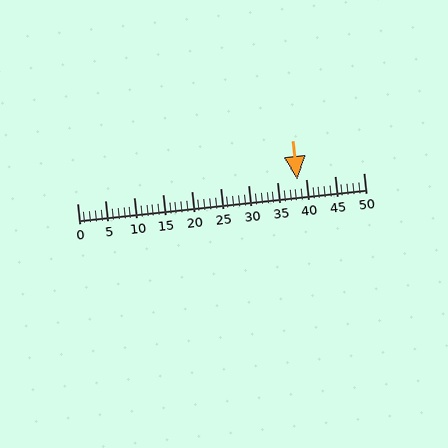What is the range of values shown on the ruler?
The ruler shows values from 0 to 50.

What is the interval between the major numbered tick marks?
The major tick marks are spaced 5 units apart.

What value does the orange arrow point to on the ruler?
The orange arrow points to approximately 38.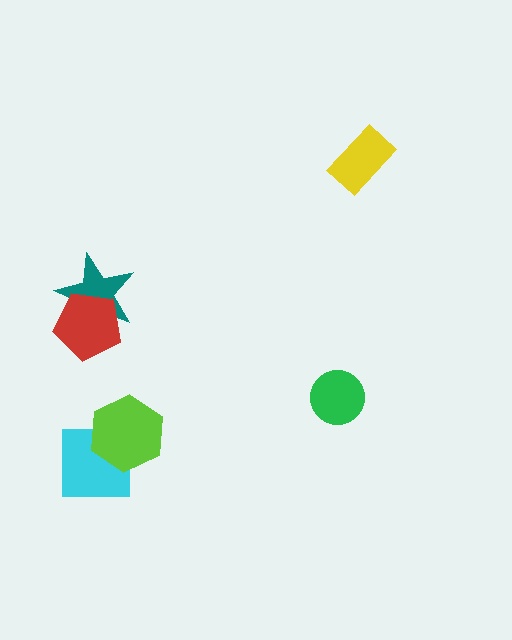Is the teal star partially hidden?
Yes, it is partially covered by another shape.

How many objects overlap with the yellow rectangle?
0 objects overlap with the yellow rectangle.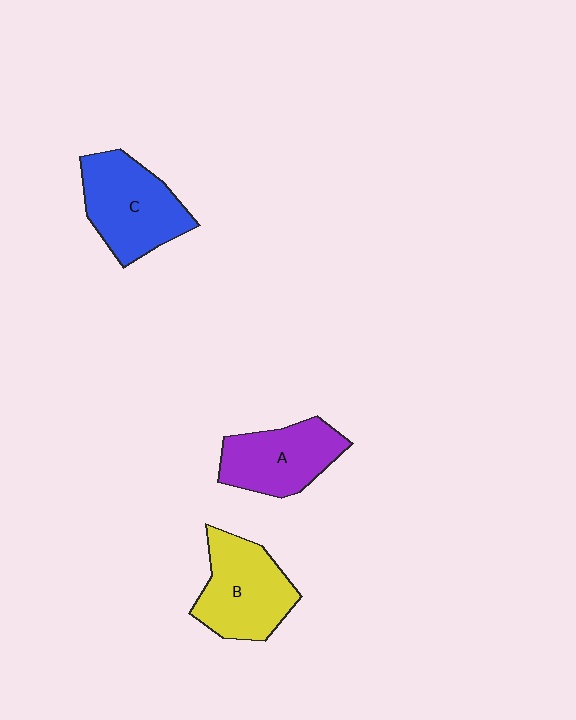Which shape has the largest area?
Shape C (blue).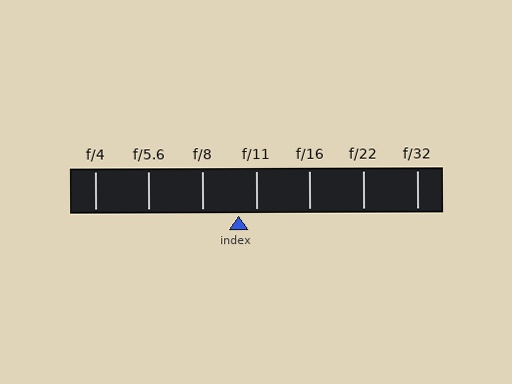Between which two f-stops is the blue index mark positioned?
The index mark is between f/8 and f/11.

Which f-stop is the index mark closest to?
The index mark is closest to f/11.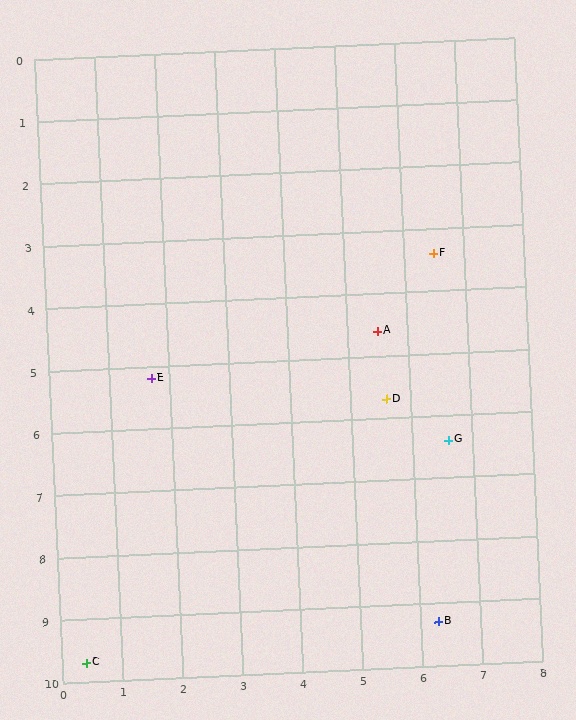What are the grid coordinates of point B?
Point B is at approximately (6.3, 9.3).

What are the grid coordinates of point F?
Point F is at approximately (6.5, 3.4).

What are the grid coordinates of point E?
Point E is at approximately (1.7, 5.2).